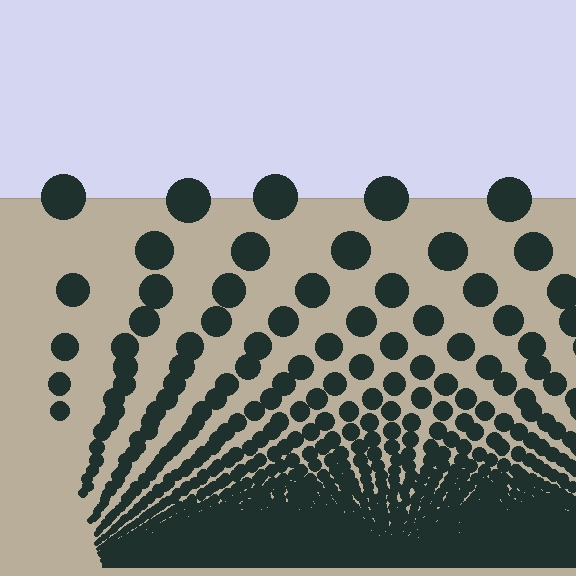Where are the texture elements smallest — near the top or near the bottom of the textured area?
Near the bottom.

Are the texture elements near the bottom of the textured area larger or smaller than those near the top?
Smaller. The gradient is inverted — elements near the bottom are smaller and denser.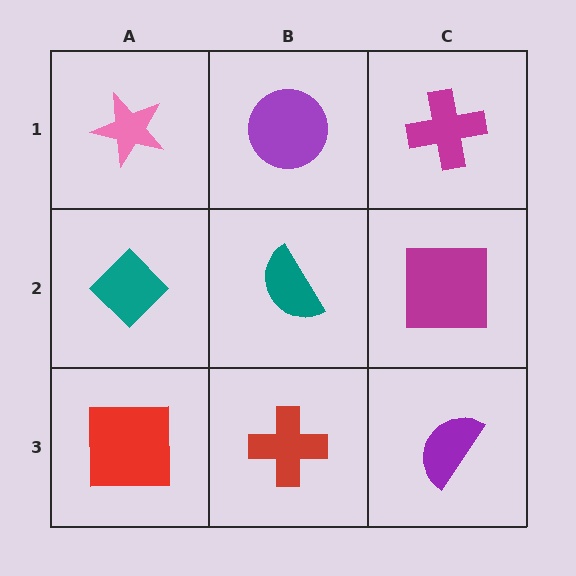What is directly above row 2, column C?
A magenta cross.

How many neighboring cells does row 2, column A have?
3.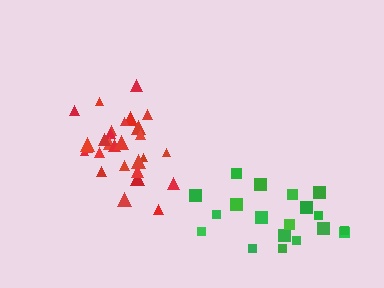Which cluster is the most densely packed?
Red.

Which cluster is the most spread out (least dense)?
Green.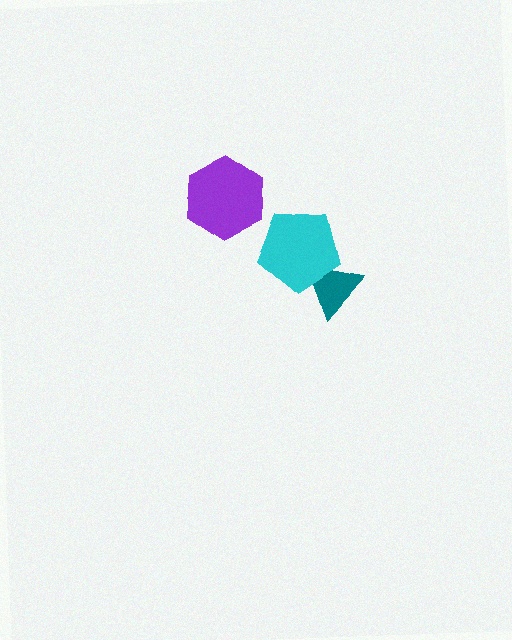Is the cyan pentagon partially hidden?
No, no other shape covers it.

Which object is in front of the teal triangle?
The cyan pentagon is in front of the teal triangle.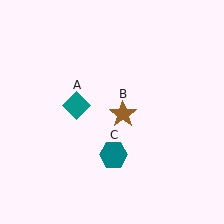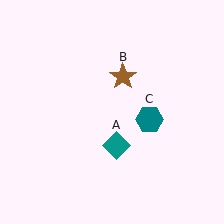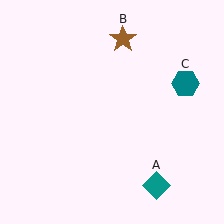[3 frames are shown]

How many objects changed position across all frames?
3 objects changed position: teal diamond (object A), brown star (object B), teal hexagon (object C).